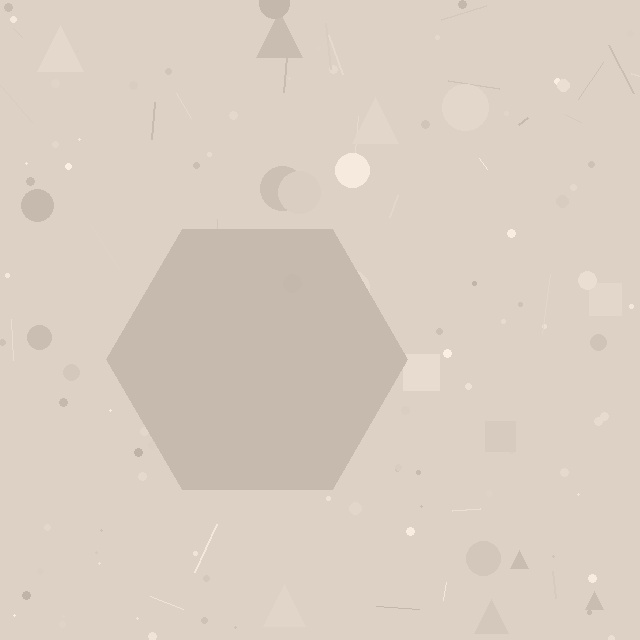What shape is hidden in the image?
A hexagon is hidden in the image.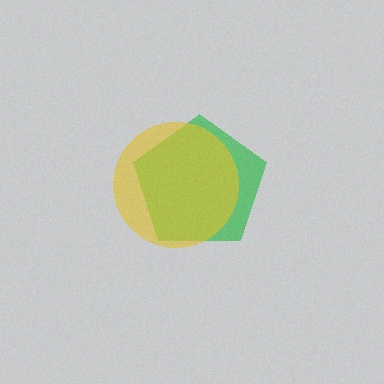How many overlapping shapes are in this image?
There are 2 overlapping shapes in the image.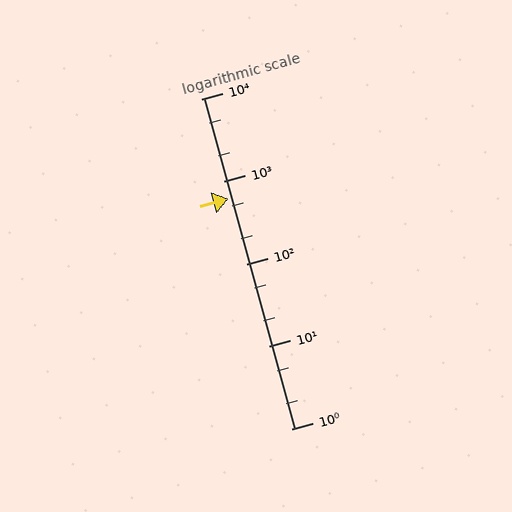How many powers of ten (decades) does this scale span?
The scale spans 4 decades, from 1 to 10000.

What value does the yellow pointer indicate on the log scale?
The pointer indicates approximately 620.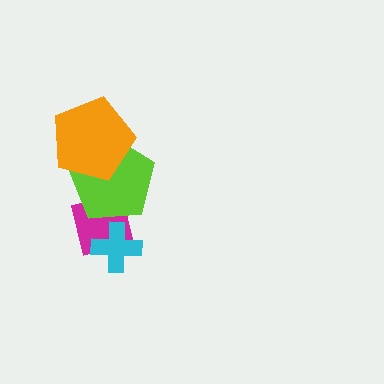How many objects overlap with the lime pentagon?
2 objects overlap with the lime pentagon.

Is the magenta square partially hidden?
Yes, it is partially covered by another shape.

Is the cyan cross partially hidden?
No, no other shape covers it.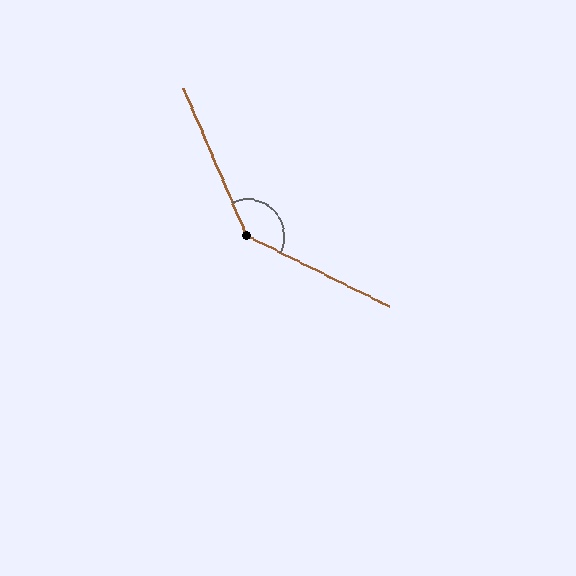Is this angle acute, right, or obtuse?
It is obtuse.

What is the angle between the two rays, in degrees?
Approximately 140 degrees.